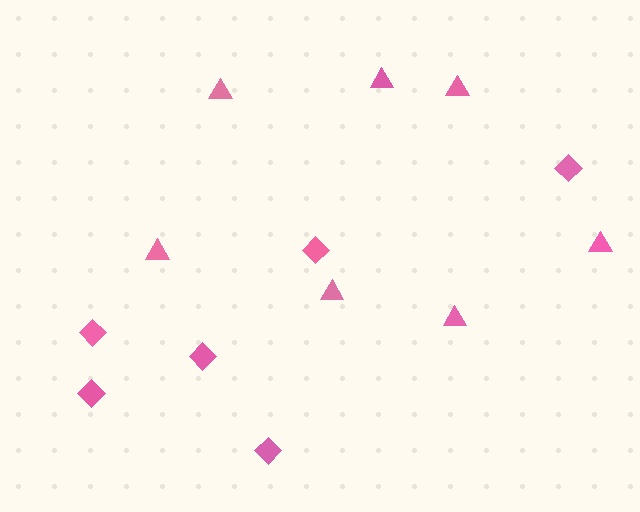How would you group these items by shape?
There are 2 groups: one group of triangles (7) and one group of diamonds (6).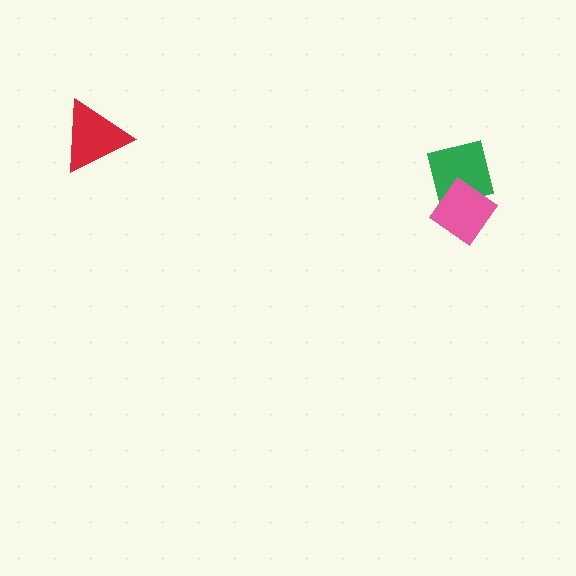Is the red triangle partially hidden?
No, no other shape covers it.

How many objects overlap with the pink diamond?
1 object overlaps with the pink diamond.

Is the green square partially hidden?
Yes, it is partially covered by another shape.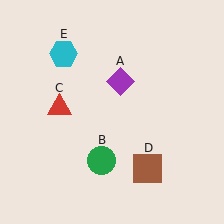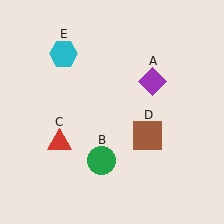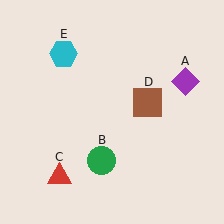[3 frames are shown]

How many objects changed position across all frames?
3 objects changed position: purple diamond (object A), red triangle (object C), brown square (object D).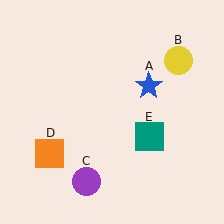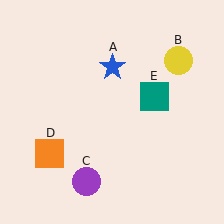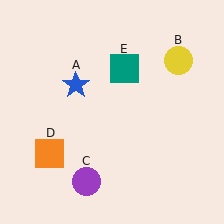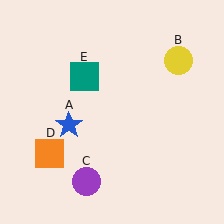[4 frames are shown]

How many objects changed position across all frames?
2 objects changed position: blue star (object A), teal square (object E).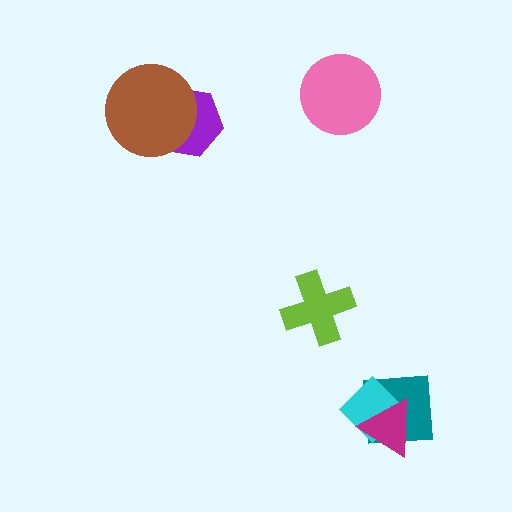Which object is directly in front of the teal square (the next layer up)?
The cyan diamond is directly in front of the teal square.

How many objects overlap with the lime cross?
0 objects overlap with the lime cross.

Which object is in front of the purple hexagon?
The brown circle is in front of the purple hexagon.